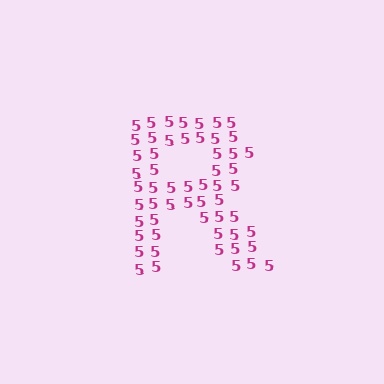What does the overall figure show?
The overall figure shows the letter R.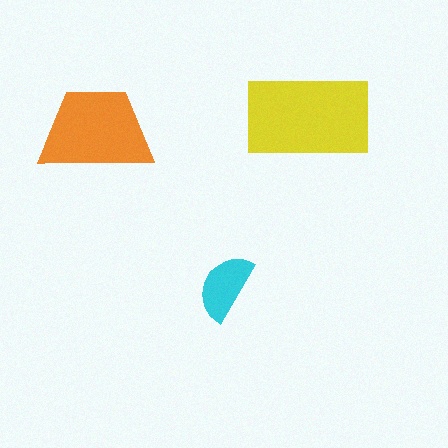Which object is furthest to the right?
The yellow rectangle is rightmost.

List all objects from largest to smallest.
The yellow rectangle, the orange trapezoid, the cyan semicircle.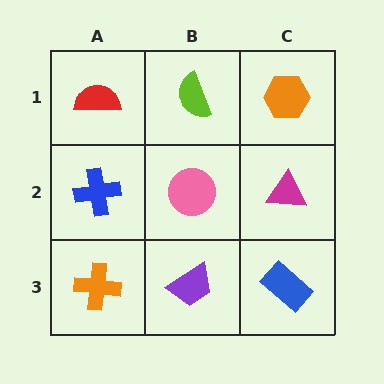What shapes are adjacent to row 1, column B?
A pink circle (row 2, column B), a red semicircle (row 1, column A), an orange hexagon (row 1, column C).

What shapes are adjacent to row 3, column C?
A magenta triangle (row 2, column C), a purple trapezoid (row 3, column B).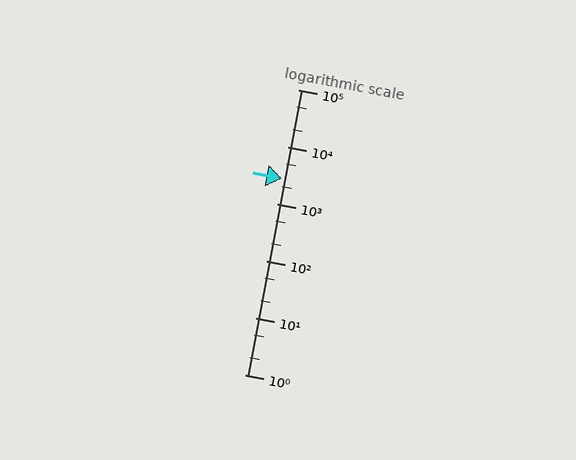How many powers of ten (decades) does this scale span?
The scale spans 5 decades, from 1 to 100000.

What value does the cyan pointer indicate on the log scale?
The pointer indicates approximately 2700.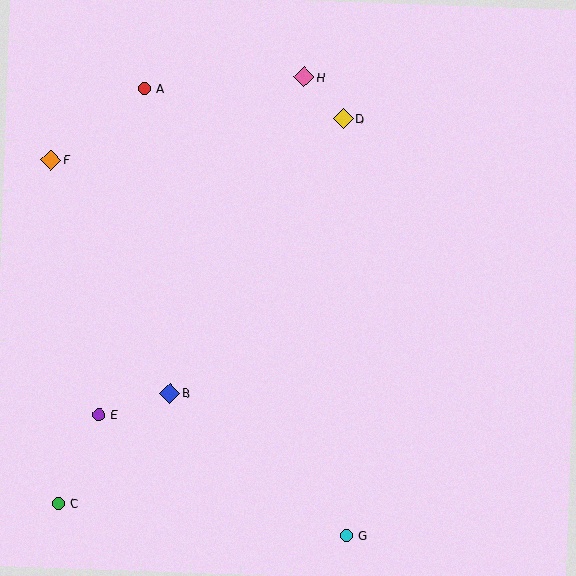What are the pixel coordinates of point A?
Point A is at (144, 88).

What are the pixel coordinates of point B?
Point B is at (170, 393).